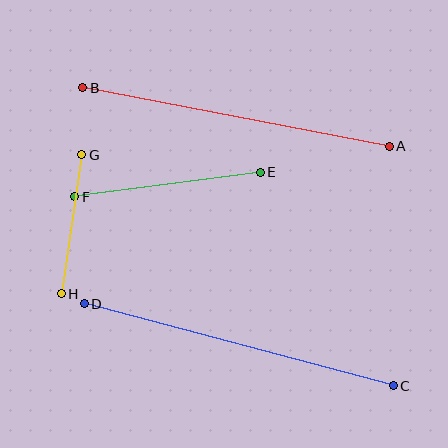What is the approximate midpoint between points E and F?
The midpoint is at approximately (168, 184) pixels.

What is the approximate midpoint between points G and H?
The midpoint is at approximately (71, 224) pixels.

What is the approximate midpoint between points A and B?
The midpoint is at approximately (236, 117) pixels.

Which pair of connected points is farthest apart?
Points C and D are farthest apart.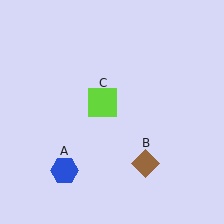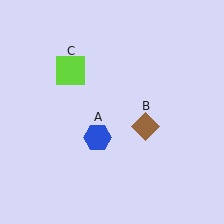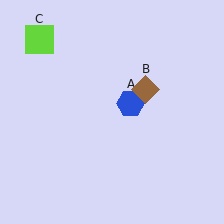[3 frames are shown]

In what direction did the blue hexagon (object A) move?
The blue hexagon (object A) moved up and to the right.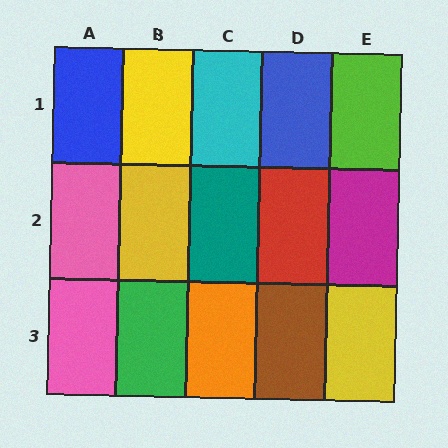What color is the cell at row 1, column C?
Cyan.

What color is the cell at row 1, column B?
Yellow.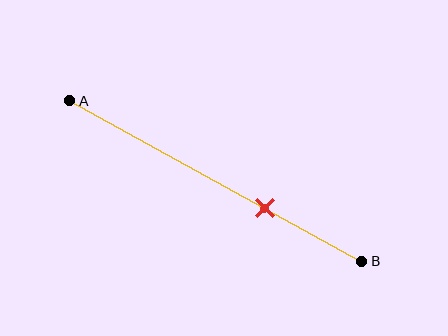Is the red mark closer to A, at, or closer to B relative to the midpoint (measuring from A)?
The red mark is closer to point B than the midpoint of segment AB.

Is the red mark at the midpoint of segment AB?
No, the mark is at about 65% from A, not at the 50% midpoint.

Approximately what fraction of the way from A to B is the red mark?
The red mark is approximately 65% of the way from A to B.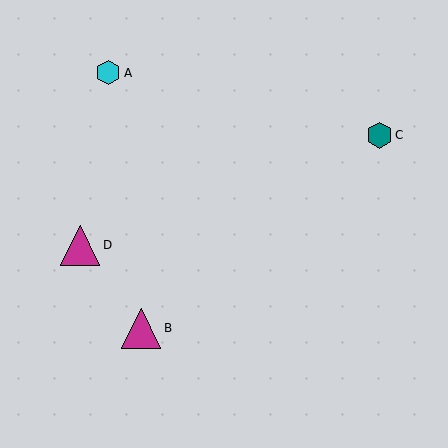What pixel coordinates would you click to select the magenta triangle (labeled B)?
Click at (141, 328) to select the magenta triangle B.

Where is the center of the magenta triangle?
The center of the magenta triangle is at (80, 245).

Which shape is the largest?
The magenta triangle (labeled B) is the largest.